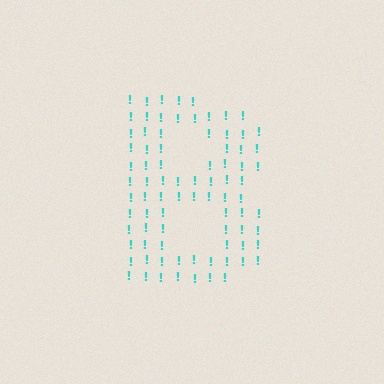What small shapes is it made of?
It is made of small exclamation marks.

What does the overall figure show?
The overall figure shows the letter B.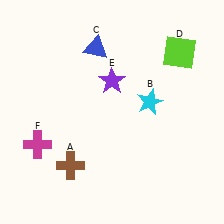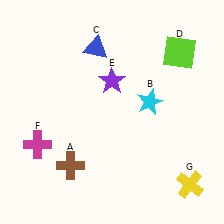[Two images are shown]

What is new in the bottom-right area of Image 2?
A yellow cross (G) was added in the bottom-right area of Image 2.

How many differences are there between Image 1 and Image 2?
There is 1 difference between the two images.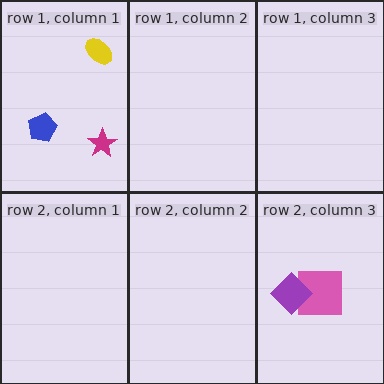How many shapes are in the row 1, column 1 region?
3.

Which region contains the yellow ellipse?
The row 1, column 1 region.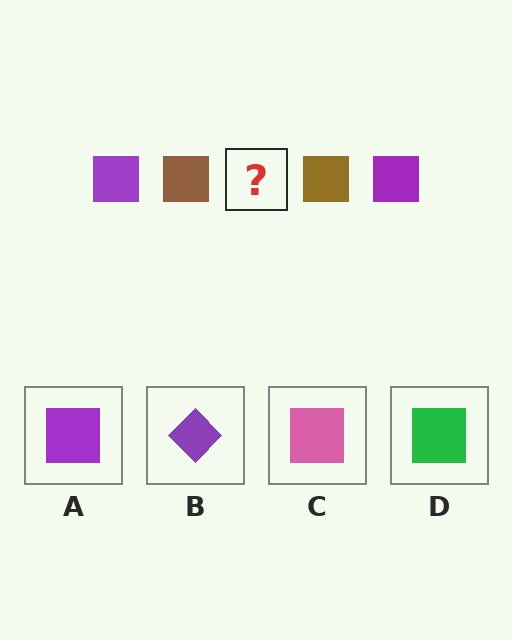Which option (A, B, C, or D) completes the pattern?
A.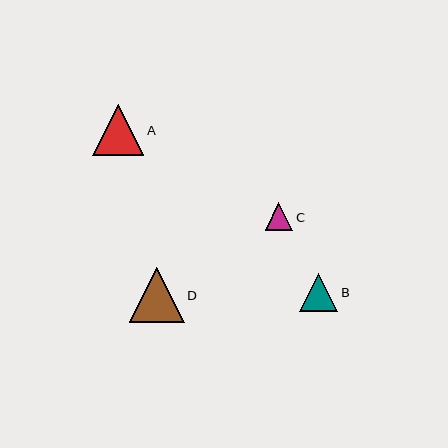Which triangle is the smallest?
Triangle C is the smallest with a size of approximately 27 pixels.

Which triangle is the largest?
Triangle D is the largest with a size of approximately 54 pixels.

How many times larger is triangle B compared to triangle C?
Triangle B is approximately 1.4 times the size of triangle C.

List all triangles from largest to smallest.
From largest to smallest: D, A, B, C.